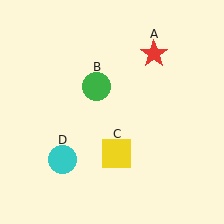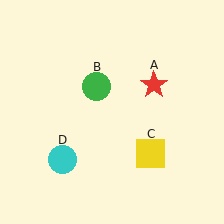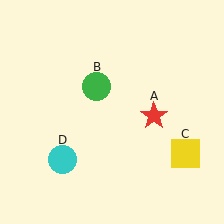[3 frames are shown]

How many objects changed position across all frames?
2 objects changed position: red star (object A), yellow square (object C).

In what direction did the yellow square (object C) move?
The yellow square (object C) moved right.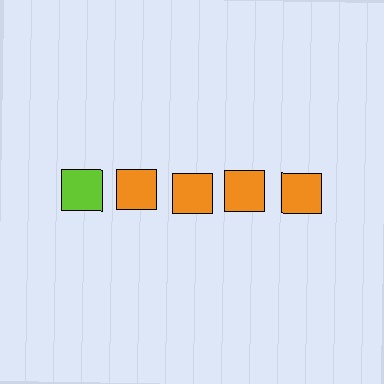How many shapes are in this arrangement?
There are 5 shapes arranged in a grid pattern.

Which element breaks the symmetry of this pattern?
The lime square in the top row, leftmost column breaks the symmetry. All other shapes are orange squares.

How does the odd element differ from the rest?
It has a different color: lime instead of orange.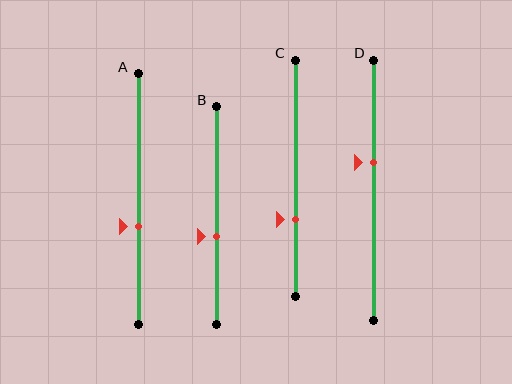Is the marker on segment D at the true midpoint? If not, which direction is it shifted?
No, the marker on segment D is shifted upward by about 11% of the segment length.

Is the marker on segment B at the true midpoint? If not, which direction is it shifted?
No, the marker on segment B is shifted downward by about 10% of the segment length.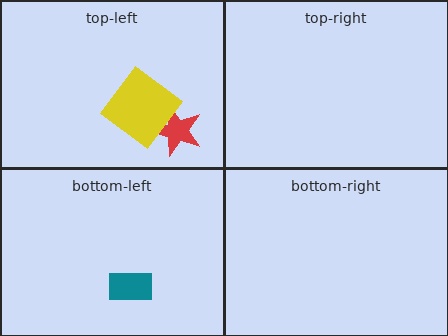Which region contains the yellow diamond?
The top-left region.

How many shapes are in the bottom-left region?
1.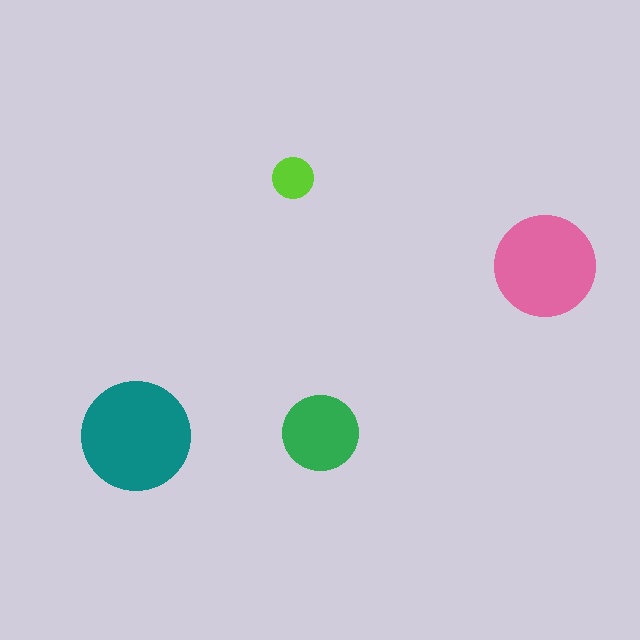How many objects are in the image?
There are 4 objects in the image.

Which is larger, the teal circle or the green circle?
The teal one.